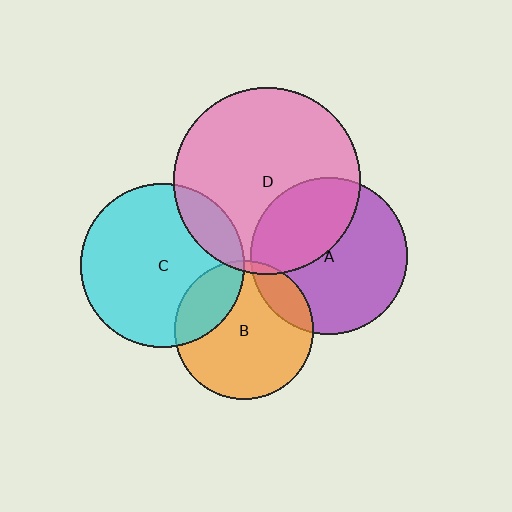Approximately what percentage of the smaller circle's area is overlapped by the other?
Approximately 15%.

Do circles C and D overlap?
Yes.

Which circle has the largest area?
Circle D (pink).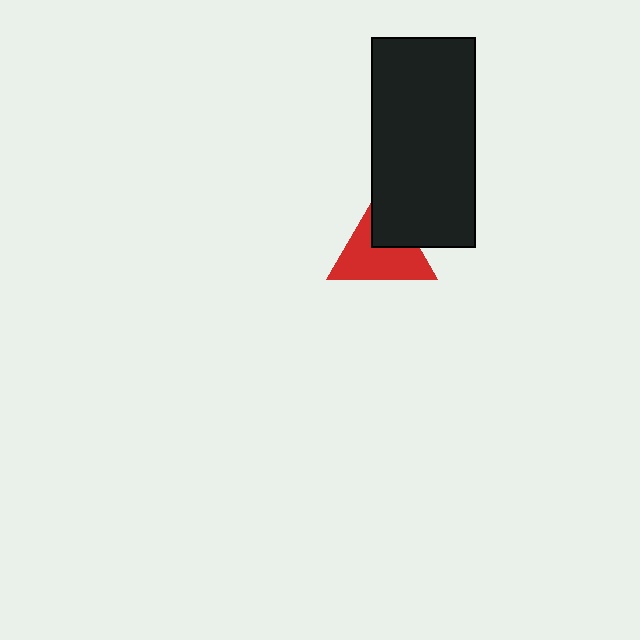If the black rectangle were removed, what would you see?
You would see the complete red triangle.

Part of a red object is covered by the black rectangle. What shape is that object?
It is a triangle.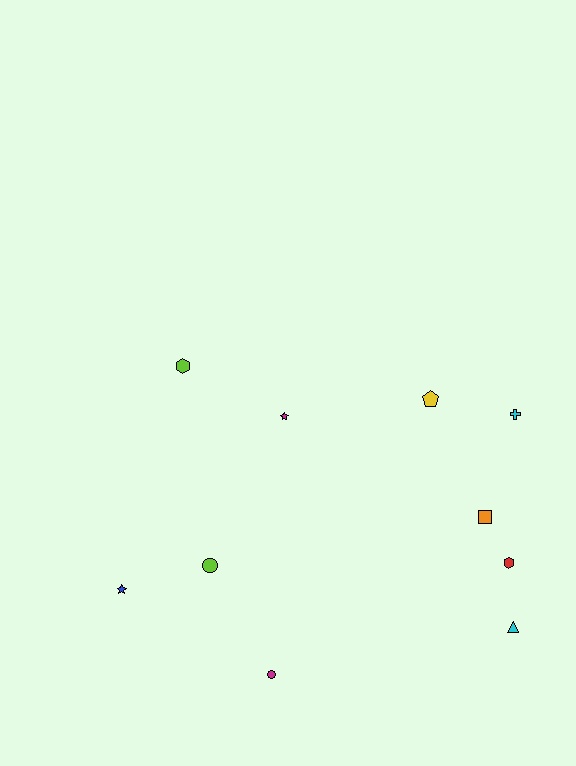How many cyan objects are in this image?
There are 2 cyan objects.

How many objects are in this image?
There are 10 objects.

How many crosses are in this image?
There is 1 cross.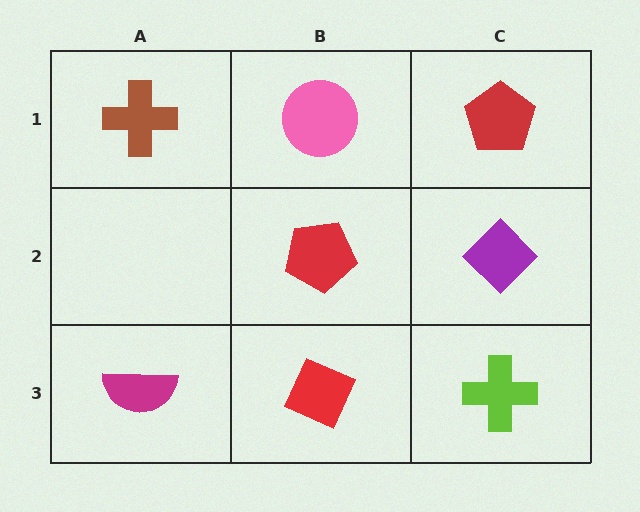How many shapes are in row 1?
3 shapes.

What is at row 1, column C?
A red pentagon.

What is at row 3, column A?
A magenta semicircle.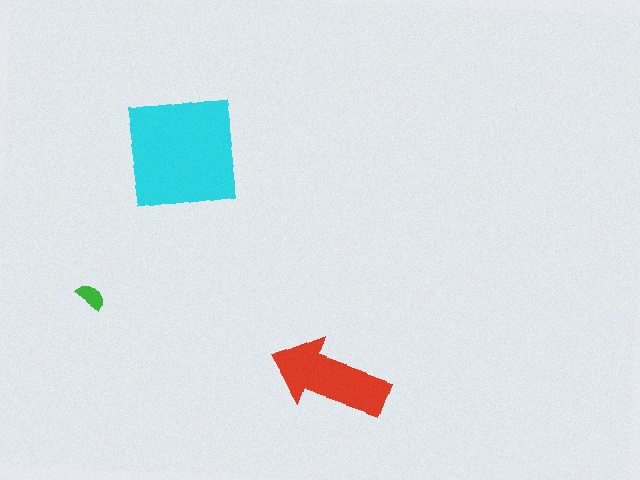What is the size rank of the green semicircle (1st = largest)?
3rd.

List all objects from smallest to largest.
The green semicircle, the red arrow, the cyan square.